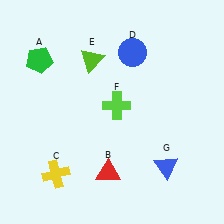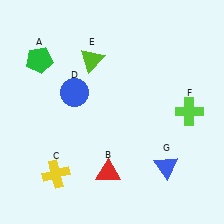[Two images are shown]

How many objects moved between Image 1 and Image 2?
2 objects moved between the two images.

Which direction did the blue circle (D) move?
The blue circle (D) moved left.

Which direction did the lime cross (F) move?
The lime cross (F) moved right.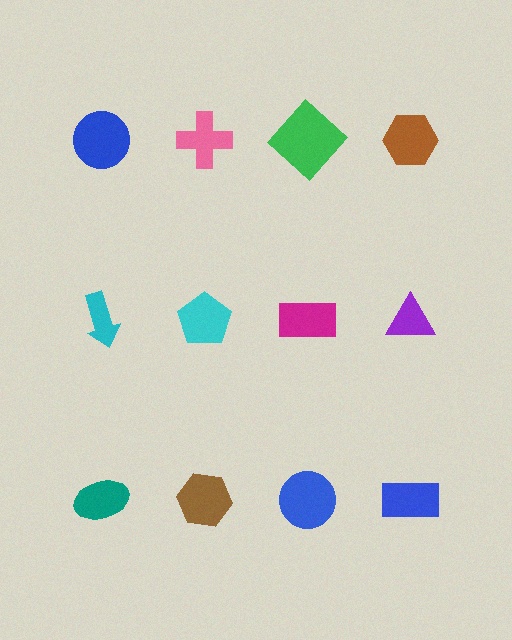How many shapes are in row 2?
4 shapes.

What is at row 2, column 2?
A cyan pentagon.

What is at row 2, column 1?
A cyan arrow.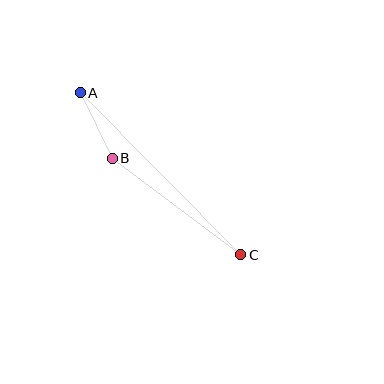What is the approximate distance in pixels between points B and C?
The distance between B and C is approximately 161 pixels.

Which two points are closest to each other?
Points A and B are closest to each other.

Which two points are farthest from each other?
Points A and C are farthest from each other.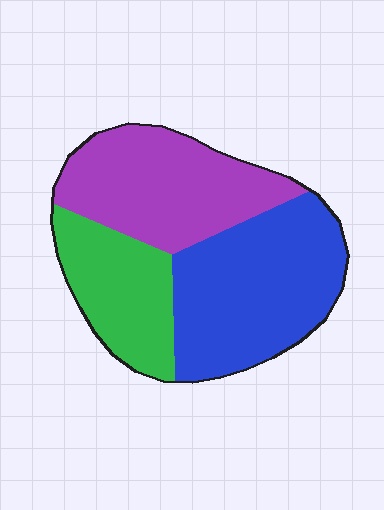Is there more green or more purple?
Purple.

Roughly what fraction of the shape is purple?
Purple covers about 35% of the shape.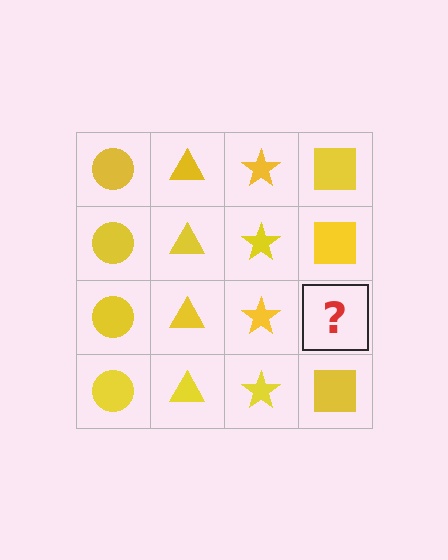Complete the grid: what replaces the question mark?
The question mark should be replaced with a yellow square.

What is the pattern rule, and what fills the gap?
The rule is that each column has a consistent shape. The gap should be filled with a yellow square.